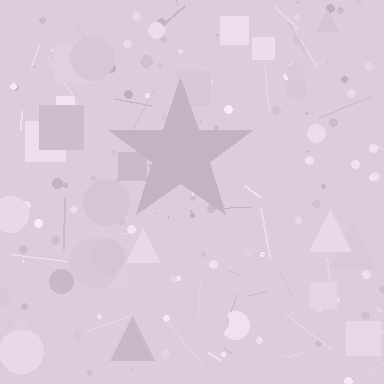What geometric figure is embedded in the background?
A star is embedded in the background.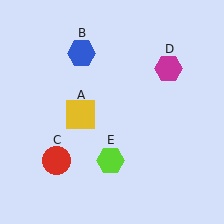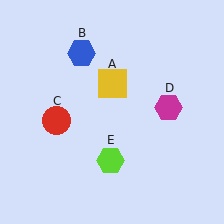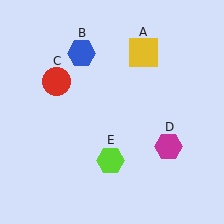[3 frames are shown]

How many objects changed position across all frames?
3 objects changed position: yellow square (object A), red circle (object C), magenta hexagon (object D).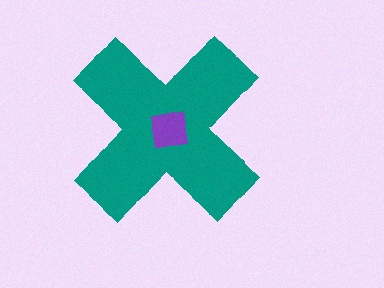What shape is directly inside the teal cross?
The purple square.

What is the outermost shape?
The teal cross.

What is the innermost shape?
The purple square.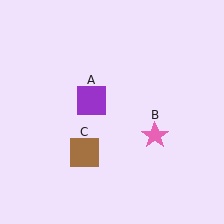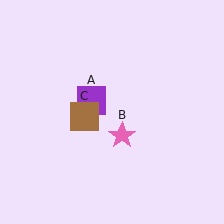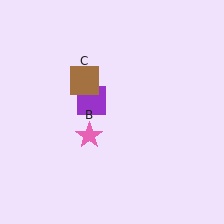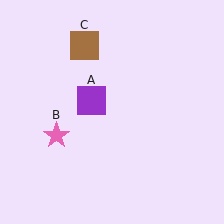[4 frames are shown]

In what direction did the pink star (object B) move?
The pink star (object B) moved left.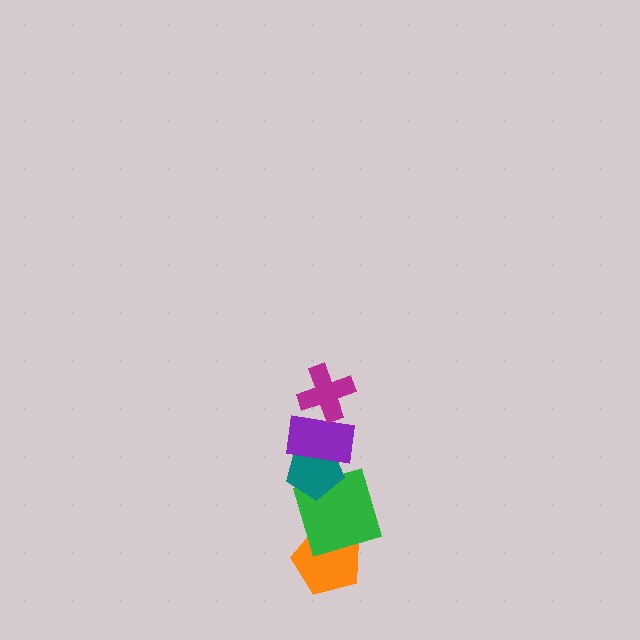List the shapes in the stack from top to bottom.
From top to bottom: the magenta cross, the purple rectangle, the teal pentagon, the green square, the orange pentagon.